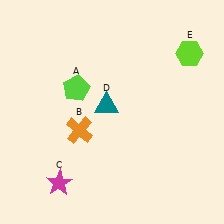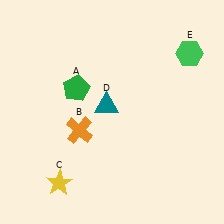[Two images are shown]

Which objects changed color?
A changed from lime to green. C changed from magenta to yellow. E changed from lime to green.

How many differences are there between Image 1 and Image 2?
There are 3 differences between the two images.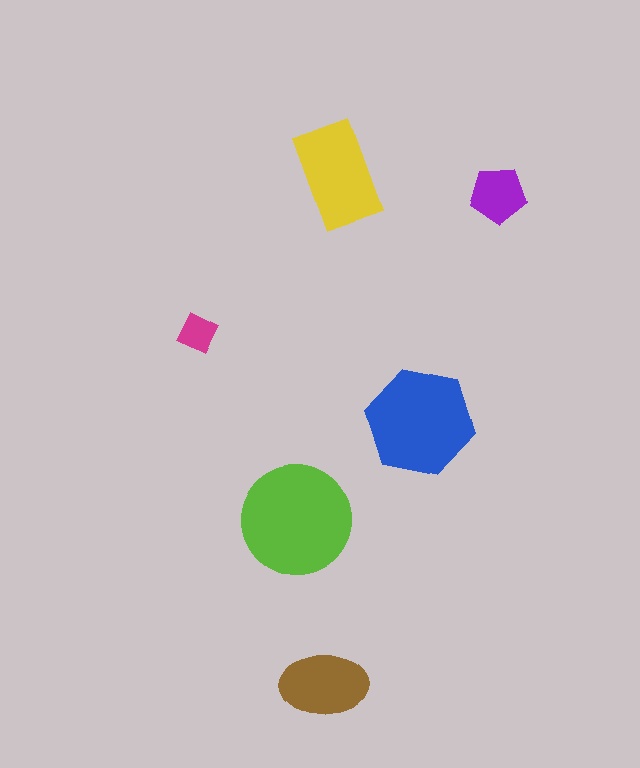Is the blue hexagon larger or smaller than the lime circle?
Smaller.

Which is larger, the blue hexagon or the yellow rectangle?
The blue hexagon.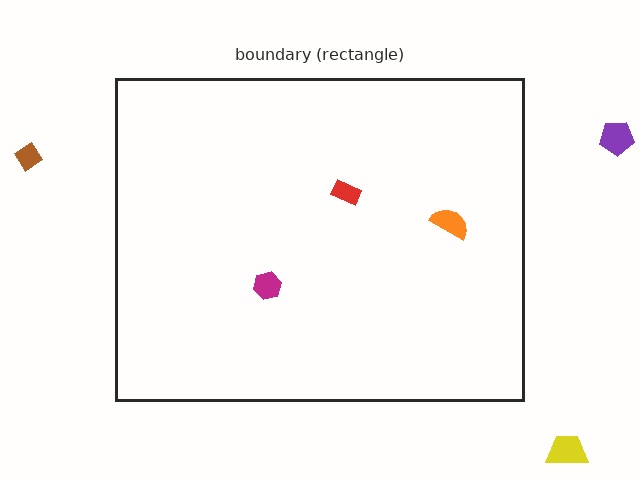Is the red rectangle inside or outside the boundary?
Inside.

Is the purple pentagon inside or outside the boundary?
Outside.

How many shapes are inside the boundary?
3 inside, 3 outside.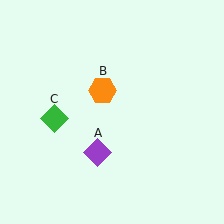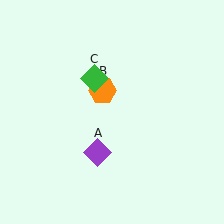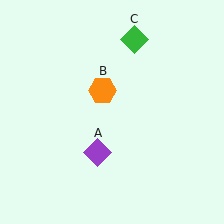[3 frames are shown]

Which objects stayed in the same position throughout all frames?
Purple diamond (object A) and orange hexagon (object B) remained stationary.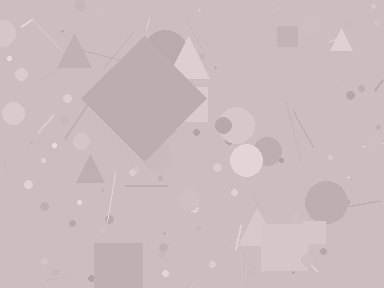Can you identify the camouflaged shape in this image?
The camouflaged shape is a diamond.